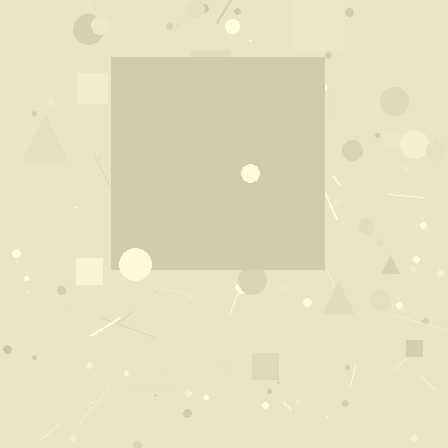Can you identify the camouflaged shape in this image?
The camouflaged shape is a square.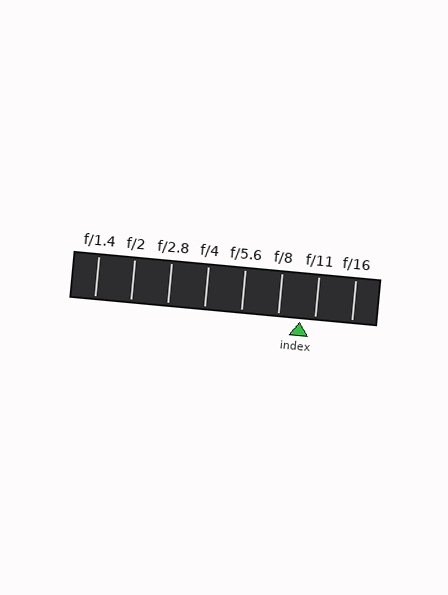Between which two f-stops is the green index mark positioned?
The index mark is between f/8 and f/11.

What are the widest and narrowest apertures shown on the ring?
The widest aperture shown is f/1.4 and the narrowest is f/16.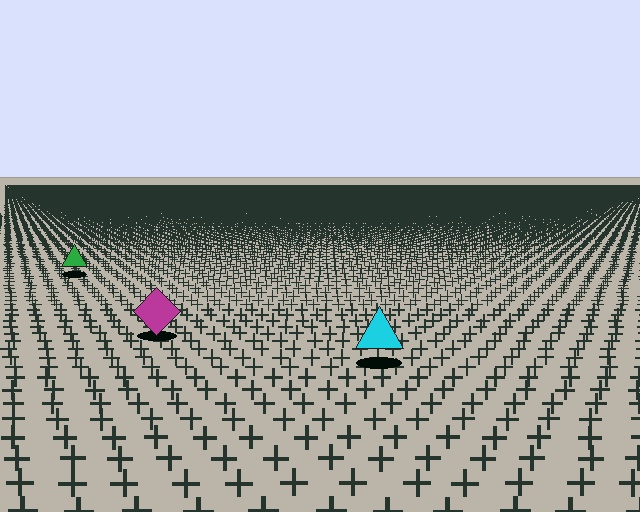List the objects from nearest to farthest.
From nearest to farthest: the cyan triangle, the magenta diamond, the green triangle.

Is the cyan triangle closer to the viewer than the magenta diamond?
Yes. The cyan triangle is closer — you can tell from the texture gradient: the ground texture is coarser near it.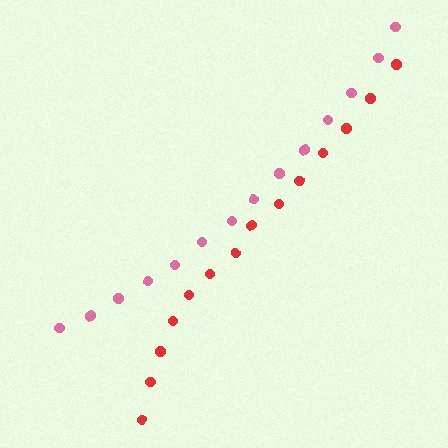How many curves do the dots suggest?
There are 2 distinct paths.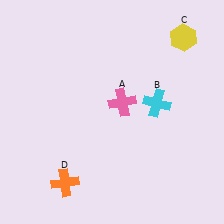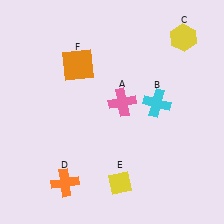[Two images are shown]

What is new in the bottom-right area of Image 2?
A yellow diamond (E) was added in the bottom-right area of Image 2.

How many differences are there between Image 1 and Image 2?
There are 2 differences between the two images.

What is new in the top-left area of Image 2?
An orange square (F) was added in the top-left area of Image 2.